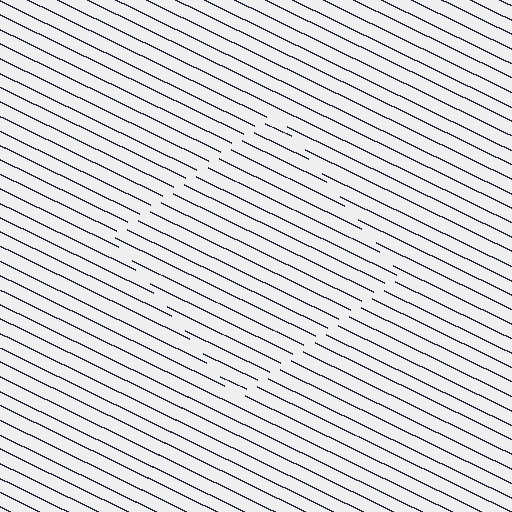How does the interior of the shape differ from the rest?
The interior of the shape contains the same grating, shifted by half a period — the contour is defined by the phase discontinuity where line-ends from the inner and outer gratings abut.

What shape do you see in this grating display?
An illusory square. The interior of the shape contains the same grating, shifted by half a period — the contour is defined by the phase discontinuity where line-ends from the inner and outer gratings abut.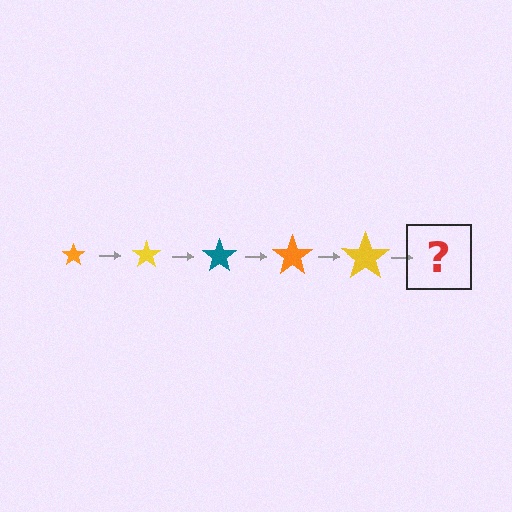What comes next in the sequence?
The next element should be a teal star, larger than the previous one.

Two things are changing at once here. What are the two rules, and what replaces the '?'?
The two rules are that the star grows larger each step and the color cycles through orange, yellow, and teal. The '?' should be a teal star, larger than the previous one.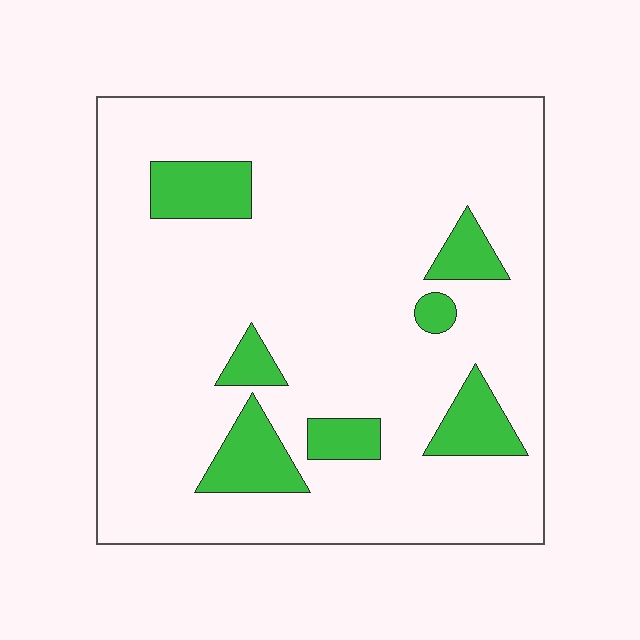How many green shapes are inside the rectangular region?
7.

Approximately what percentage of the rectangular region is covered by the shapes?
Approximately 15%.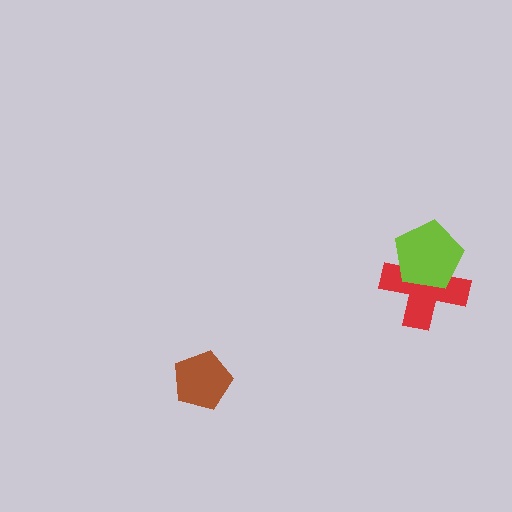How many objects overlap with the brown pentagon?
0 objects overlap with the brown pentagon.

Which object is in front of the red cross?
The lime pentagon is in front of the red cross.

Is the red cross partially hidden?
Yes, it is partially covered by another shape.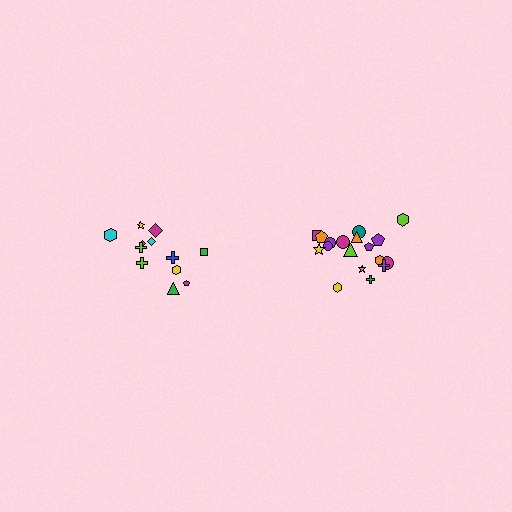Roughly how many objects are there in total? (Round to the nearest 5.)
Roughly 30 objects in total.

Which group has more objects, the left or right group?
The right group.